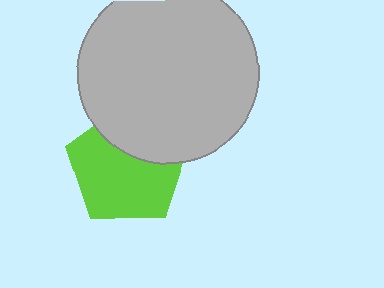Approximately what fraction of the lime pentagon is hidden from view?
Roughly 33% of the lime pentagon is hidden behind the light gray circle.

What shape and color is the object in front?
The object in front is a light gray circle.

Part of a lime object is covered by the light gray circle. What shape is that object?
It is a pentagon.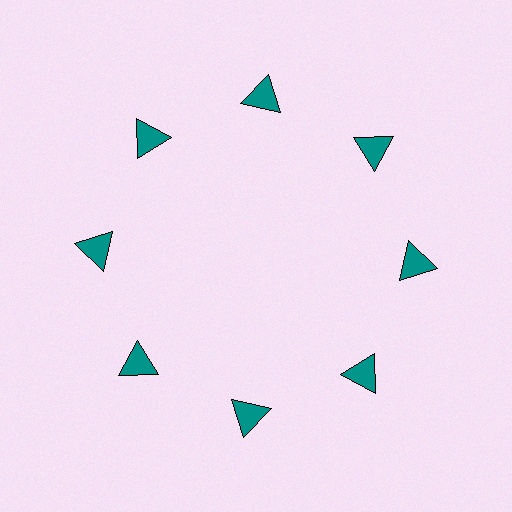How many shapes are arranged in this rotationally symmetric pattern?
There are 8 shapes, arranged in 8 groups of 1.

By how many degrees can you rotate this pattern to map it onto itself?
The pattern maps onto itself every 45 degrees of rotation.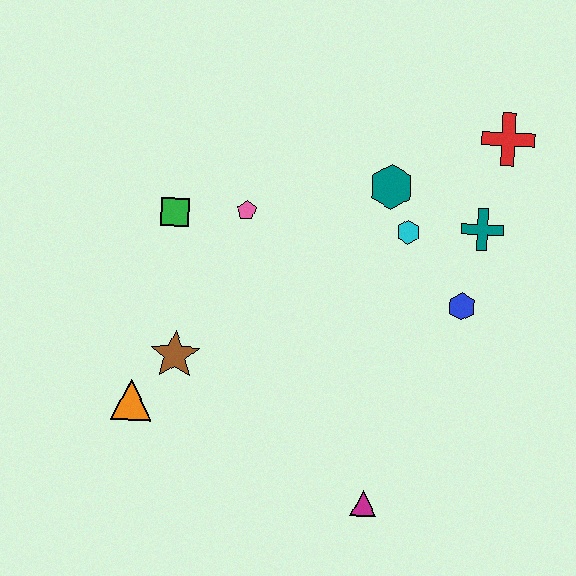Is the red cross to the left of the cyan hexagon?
No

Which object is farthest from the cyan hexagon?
The orange triangle is farthest from the cyan hexagon.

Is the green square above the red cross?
No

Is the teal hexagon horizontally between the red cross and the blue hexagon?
No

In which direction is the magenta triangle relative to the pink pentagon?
The magenta triangle is below the pink pentagon.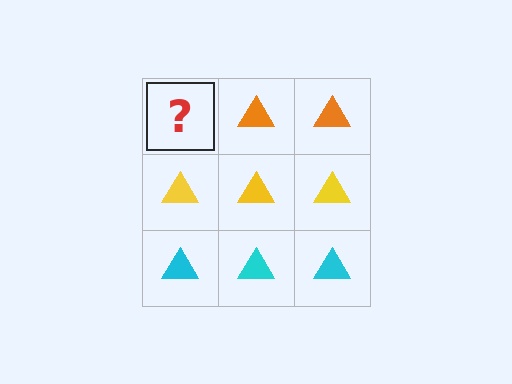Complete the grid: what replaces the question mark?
The question mark should be replaced with an orange triangle.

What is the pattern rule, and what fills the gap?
The rule is that each row has a consistent color. The gap should be filled with an orange triangle.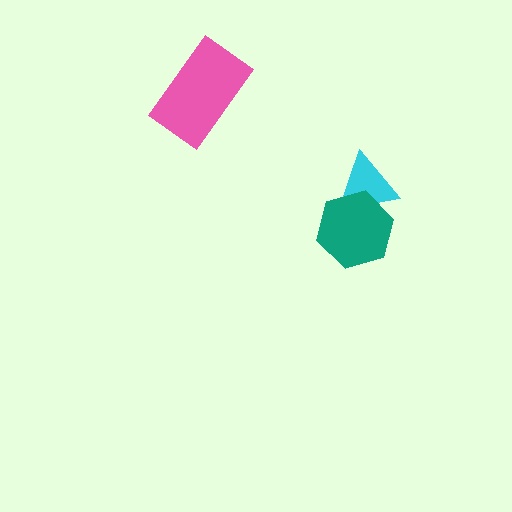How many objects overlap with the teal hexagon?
1 object overlaps with the teal hexagon.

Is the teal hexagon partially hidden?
No, no other shape covers it.